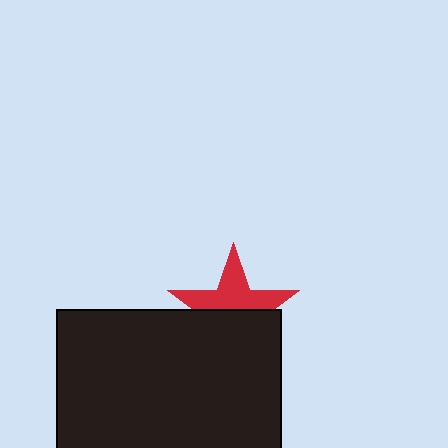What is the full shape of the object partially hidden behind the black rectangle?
The partially hidden object is a red star.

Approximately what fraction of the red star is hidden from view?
Roughly 49% of the red star is hidden behind the black rectangle.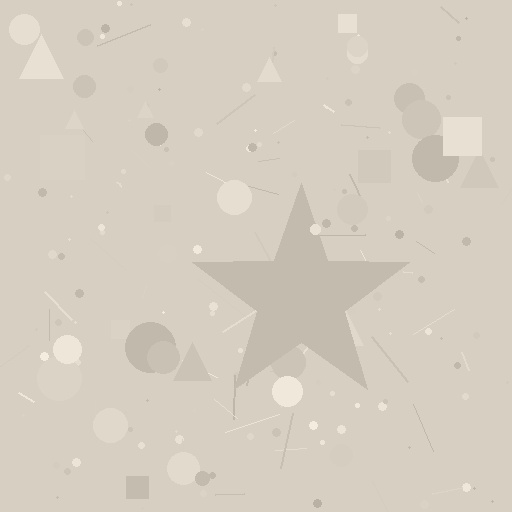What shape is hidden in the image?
A star is hidden in the image.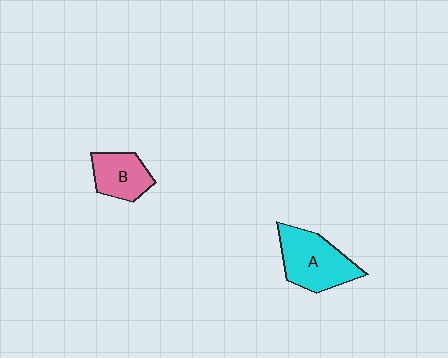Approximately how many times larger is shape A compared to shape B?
Approximately 1.5 times.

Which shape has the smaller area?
Shape B (pink).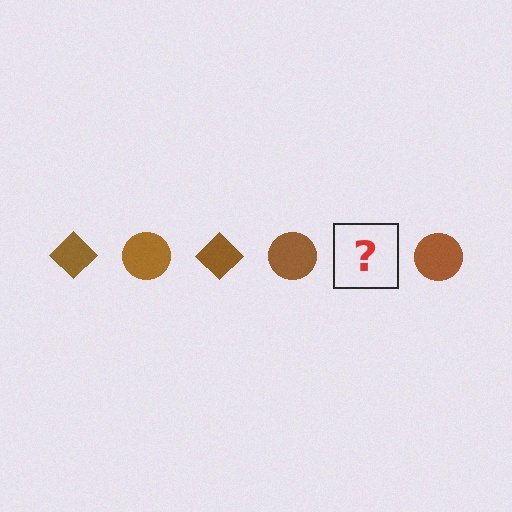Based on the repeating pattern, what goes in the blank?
The blank should be a brown diamond.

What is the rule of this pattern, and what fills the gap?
The rule is that the pattern cycles through diamond, circle shapes in brown. The gap should be filled with a brown diamond.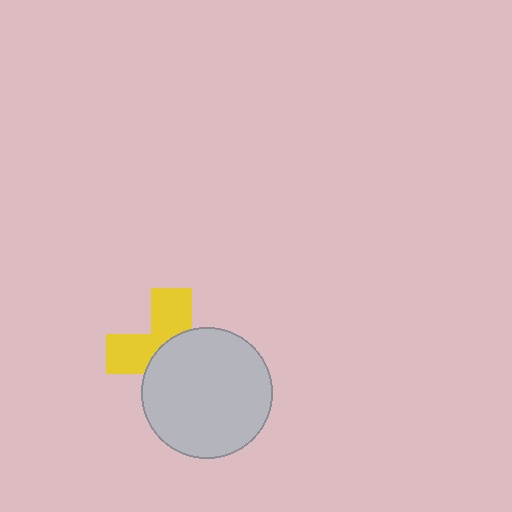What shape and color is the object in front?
The object in front is a light gray circle.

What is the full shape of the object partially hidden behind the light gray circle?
The partially hidden object is a yellow cross.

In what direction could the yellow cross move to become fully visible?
The yellow cross could move toward the upper-left. That would shift it out from behind the light gray circle entirely.